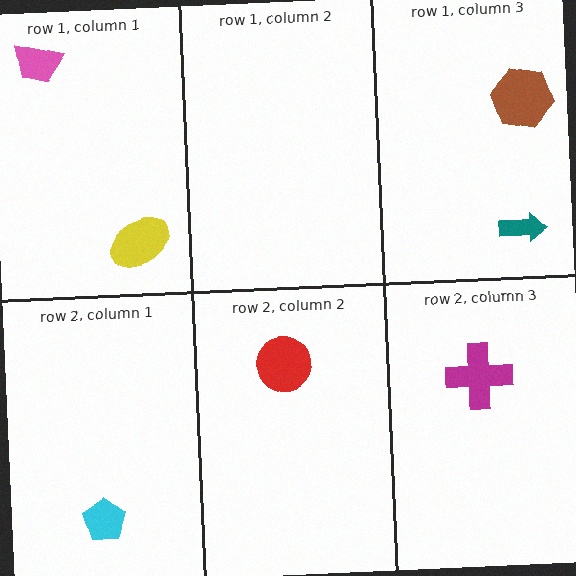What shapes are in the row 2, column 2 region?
The red circle.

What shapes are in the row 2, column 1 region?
The cyan pentagon.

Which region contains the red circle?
The row 2, column 2 region.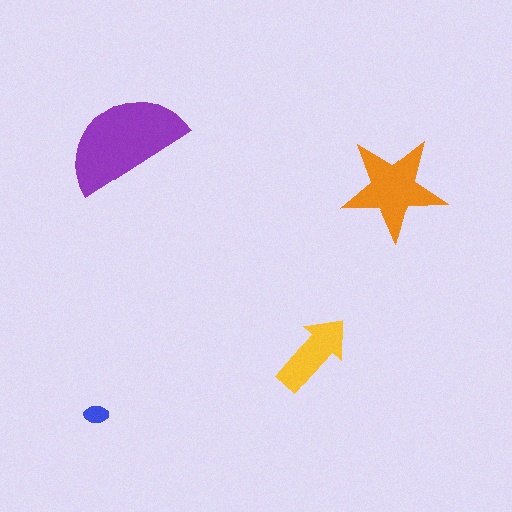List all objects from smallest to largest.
The blue ellipse, the yellow arrow, the orange star, the purple semicircle.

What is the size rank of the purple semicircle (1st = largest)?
1st.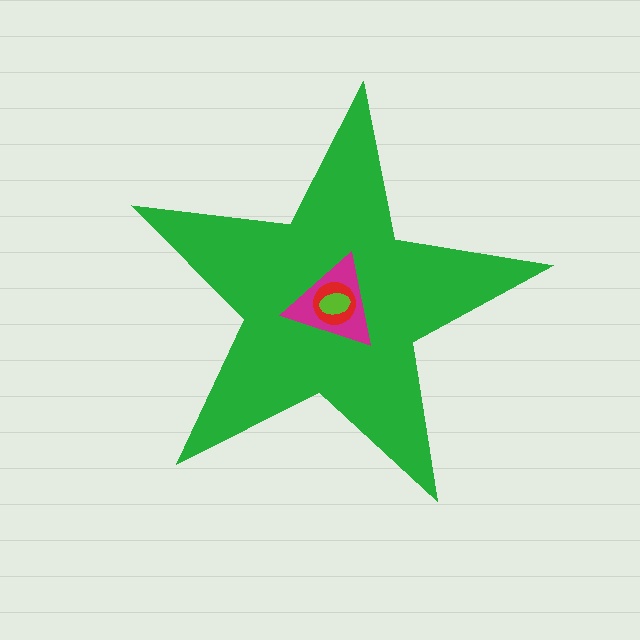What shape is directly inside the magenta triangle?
The red circle.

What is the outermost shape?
The green star.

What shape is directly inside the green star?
The magenta triangle.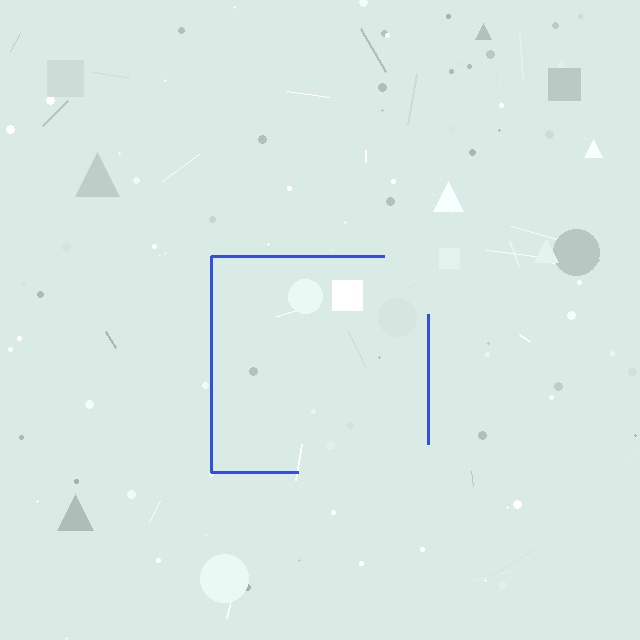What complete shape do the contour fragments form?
The contour fragments form a square.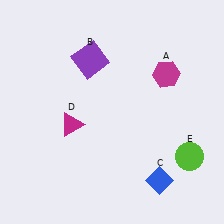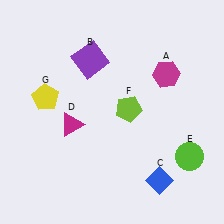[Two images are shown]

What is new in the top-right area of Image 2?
A lime pentagon (F) was added in the top-right area of Image 2.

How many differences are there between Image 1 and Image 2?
There are 2 differences between the two images.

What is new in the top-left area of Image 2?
A yellow pentagon (G) was added in the top-left area of Image 2.